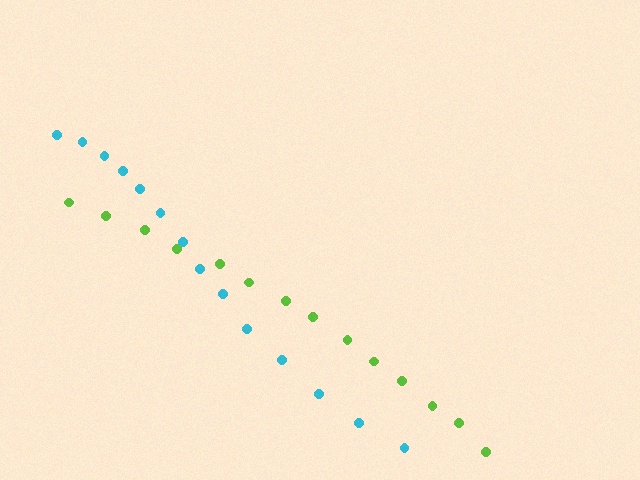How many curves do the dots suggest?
There are 2 distinct paths.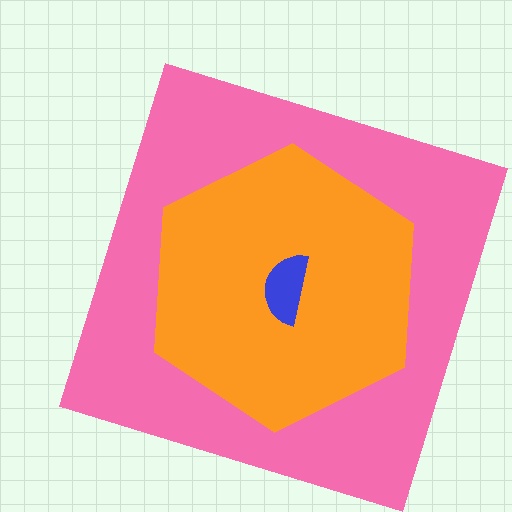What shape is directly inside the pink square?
The orange hexagon.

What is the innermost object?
The blue semicircle.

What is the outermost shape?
The pink square.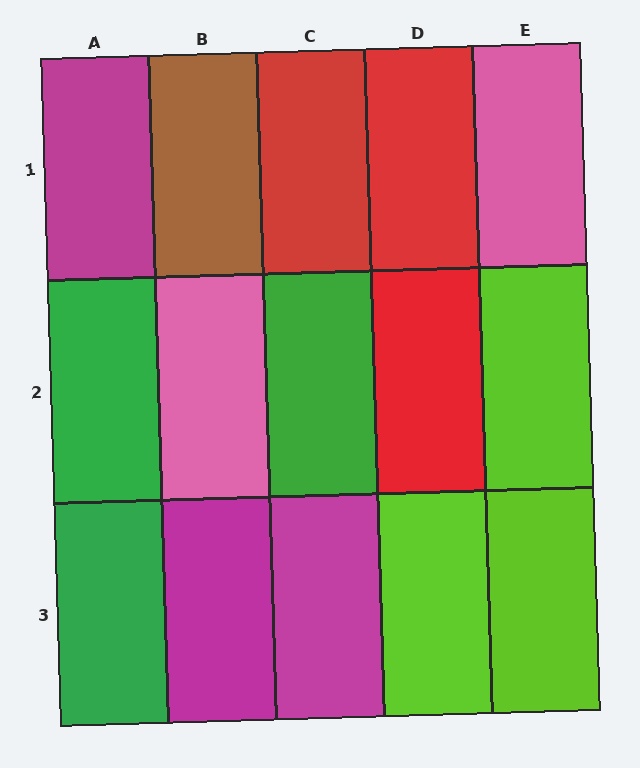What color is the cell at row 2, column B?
Pink.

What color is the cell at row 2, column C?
Green.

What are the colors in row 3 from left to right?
Green, magenta, magenta, lime, lime.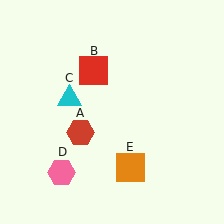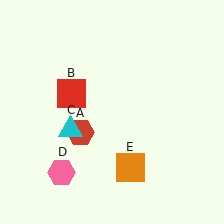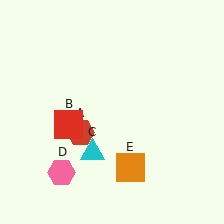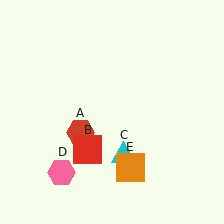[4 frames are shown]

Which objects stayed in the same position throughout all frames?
Red hexagon (object A) and pink hexagon (object D) and orange square (object E) remained stationary.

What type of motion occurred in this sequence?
The red square (object B), cyan triangle (object C) rotated counterclockwise around the center of the scene.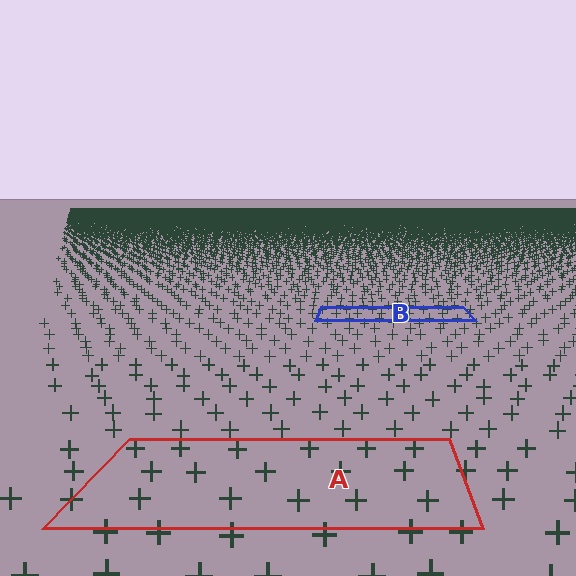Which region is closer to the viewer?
Region A is closer. The texture elements there are larger and more spread out.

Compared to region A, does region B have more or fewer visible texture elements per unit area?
Region B has more texture elements per unit area — they are packed more densely because it is farther away.